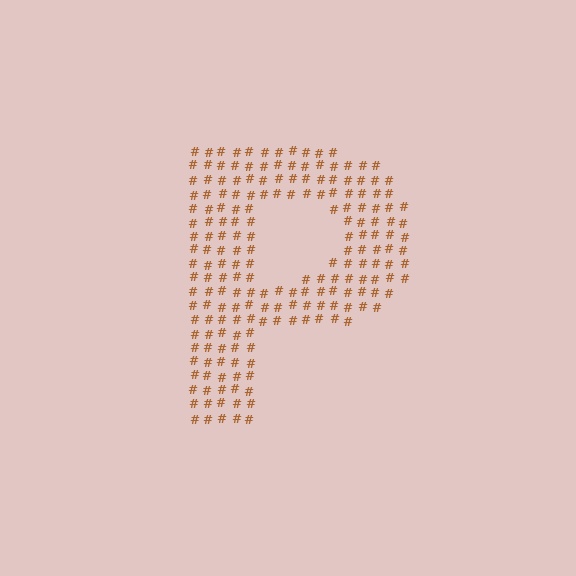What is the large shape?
The large shape is the letter P.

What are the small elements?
The small elements are hash symbols.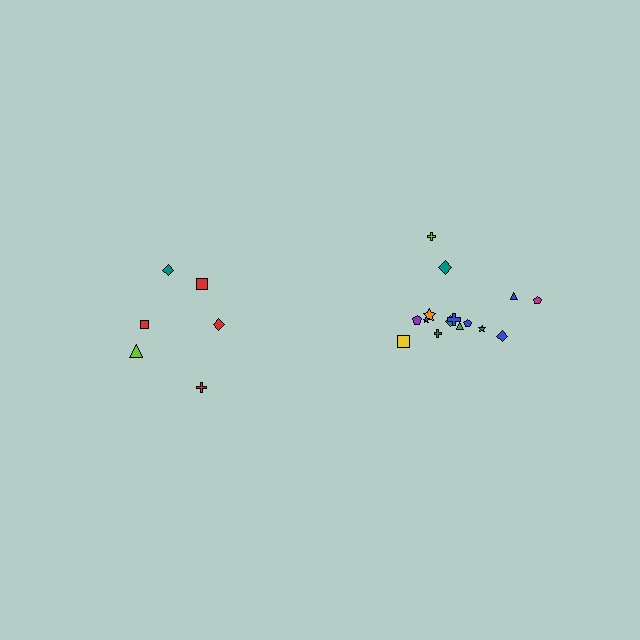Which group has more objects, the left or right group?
The right group.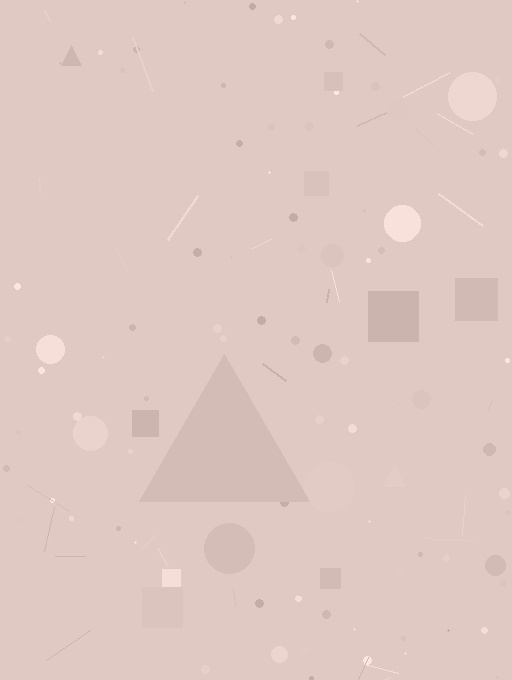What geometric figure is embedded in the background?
A triangle is embedded in the background.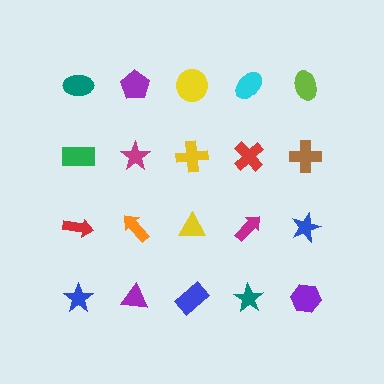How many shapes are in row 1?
5 shapes.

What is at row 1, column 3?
A yellow circle.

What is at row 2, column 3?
A yellow cross.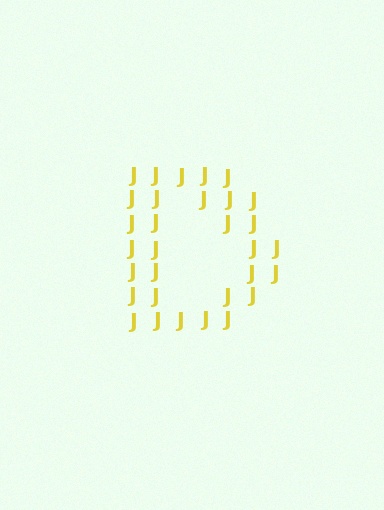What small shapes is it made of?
It is made of small letter J's.